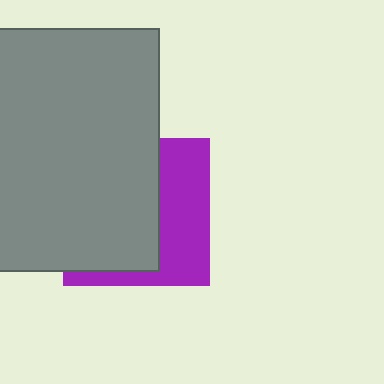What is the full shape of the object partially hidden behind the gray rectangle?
The partially hidden object is a purple square.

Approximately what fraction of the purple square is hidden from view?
Roughly 60% of the purple square is hidden behind the gray rectangle.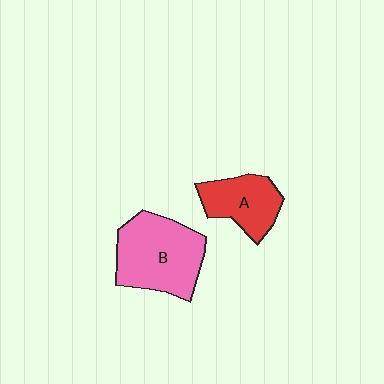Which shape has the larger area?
Shape B (pink).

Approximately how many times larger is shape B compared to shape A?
Approximately 1.6 times.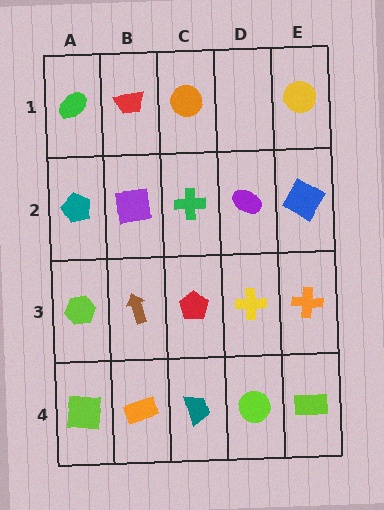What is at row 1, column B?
A red trapezoid.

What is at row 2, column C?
A green cross.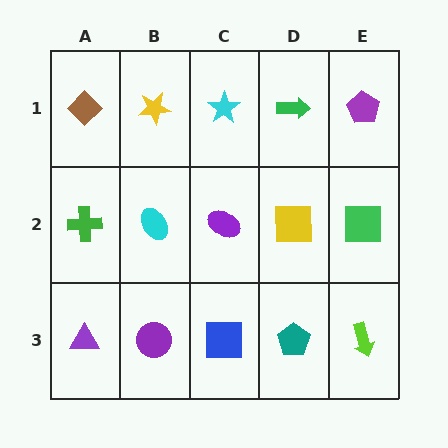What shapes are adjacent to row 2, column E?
A purple pentagon (row 1, column E), a lime arrow (row 3, column E), a yellow square (row 2, column D).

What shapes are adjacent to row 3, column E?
A green square (row 2, column E), a teal pentagon (row 3, column D).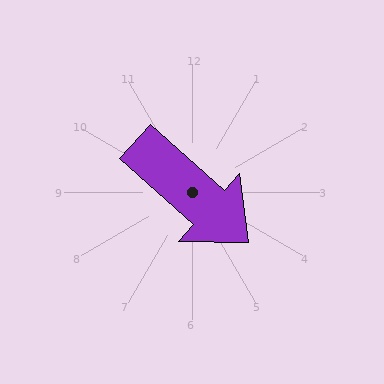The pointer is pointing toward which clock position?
Roughly 4 o'clock.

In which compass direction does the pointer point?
Southeast.